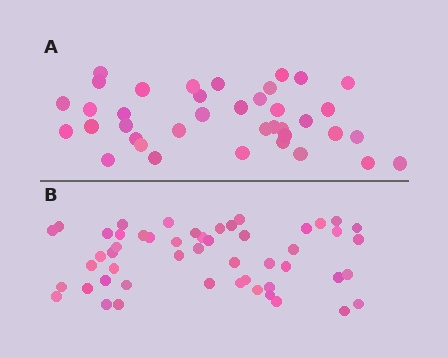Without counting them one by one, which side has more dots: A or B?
Region B (the bottom region) has more dots.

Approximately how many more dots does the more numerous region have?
Region B has approximately 15 more dots than region A.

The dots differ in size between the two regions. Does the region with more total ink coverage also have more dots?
No. Region A has more total ink coverage because its dots are larger, but region B actually contains more individual dots. Total area can be misleading — the number of items is what matters here.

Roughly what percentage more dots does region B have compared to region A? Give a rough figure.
About 35% more.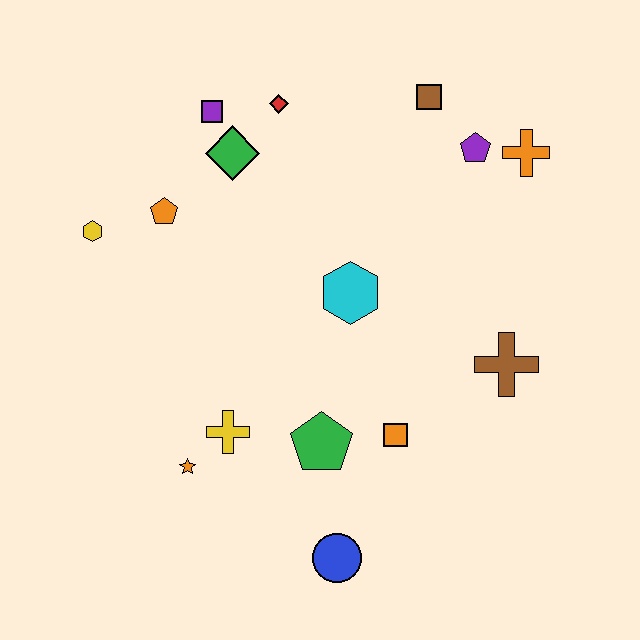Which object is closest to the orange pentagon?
The yellow hexagon is closest to the orange pentagon.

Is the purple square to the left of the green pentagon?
Yes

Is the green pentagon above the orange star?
Yes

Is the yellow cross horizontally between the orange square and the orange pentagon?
Yes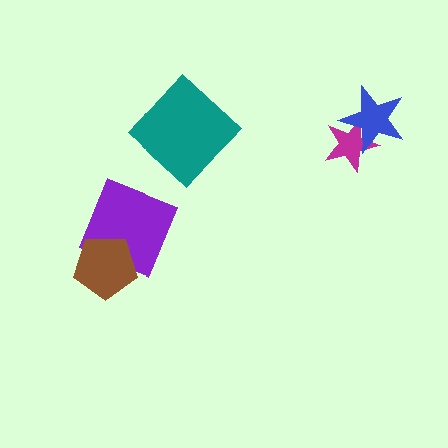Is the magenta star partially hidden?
Yes, it is partially covered by another shape.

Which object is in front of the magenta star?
The blue star is in front of the magenta star.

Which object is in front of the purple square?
The brown pentagon is in front of the purple square.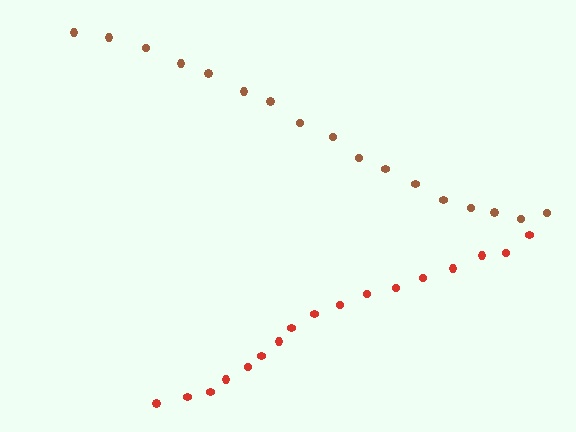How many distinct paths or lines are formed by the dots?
There are 2 distinct paths.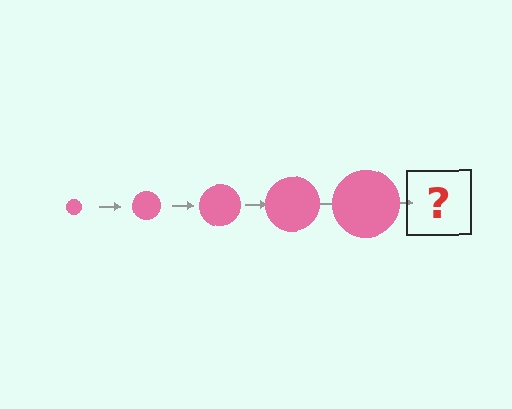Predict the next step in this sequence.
The next step is a pink circle, larger than the previous one.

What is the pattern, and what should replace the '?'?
The pattern is that the circle gets progressively larger each step. The '?' should be a pink circle, larger than the previous one.